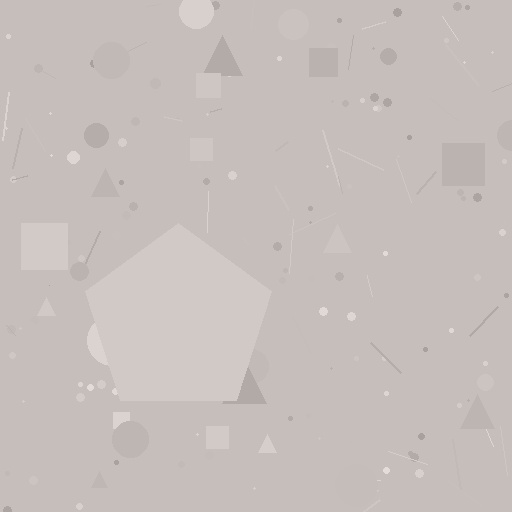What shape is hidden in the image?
A pentagon is hidden in the image.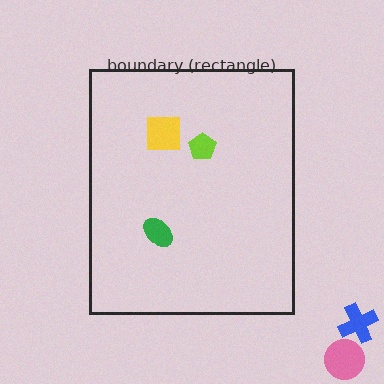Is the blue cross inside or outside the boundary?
Outside.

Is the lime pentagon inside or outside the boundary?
Inside.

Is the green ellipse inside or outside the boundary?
Inside.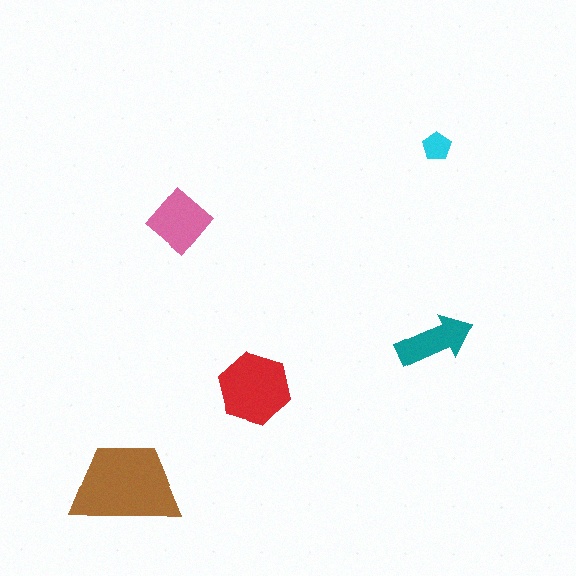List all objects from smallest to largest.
The cyan pentagon, the teal arrow, the pink diamond, the red hexagon, the brown trapezoid.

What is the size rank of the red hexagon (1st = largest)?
2nd.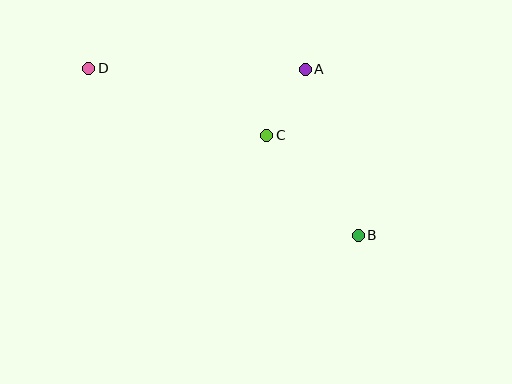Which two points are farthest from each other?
Points B and D are farthest from each other.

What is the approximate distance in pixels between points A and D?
The distance between A and D is approximately 216 pixels.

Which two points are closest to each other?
Points A and C are closest to each other.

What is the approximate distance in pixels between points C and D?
The distance between C and D is approximately 190 pixels.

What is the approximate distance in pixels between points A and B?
The distance between A and B is approximately 174 pixels.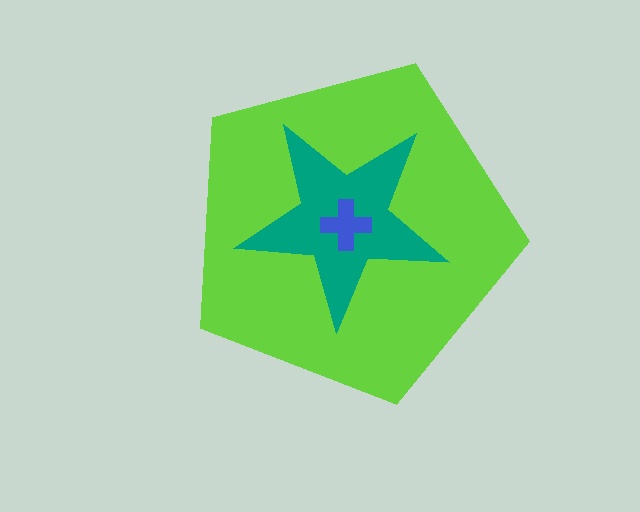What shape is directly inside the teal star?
The blue cross.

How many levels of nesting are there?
3.